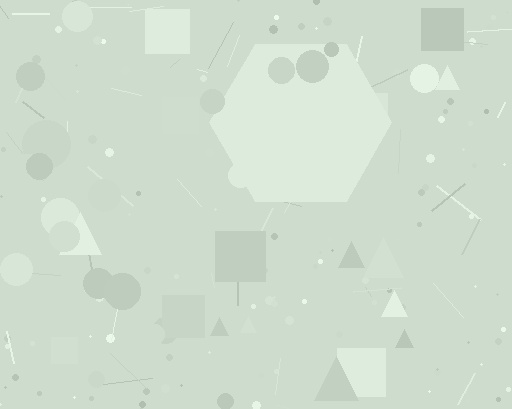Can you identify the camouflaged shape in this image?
The camouflaged shape is a hexagon.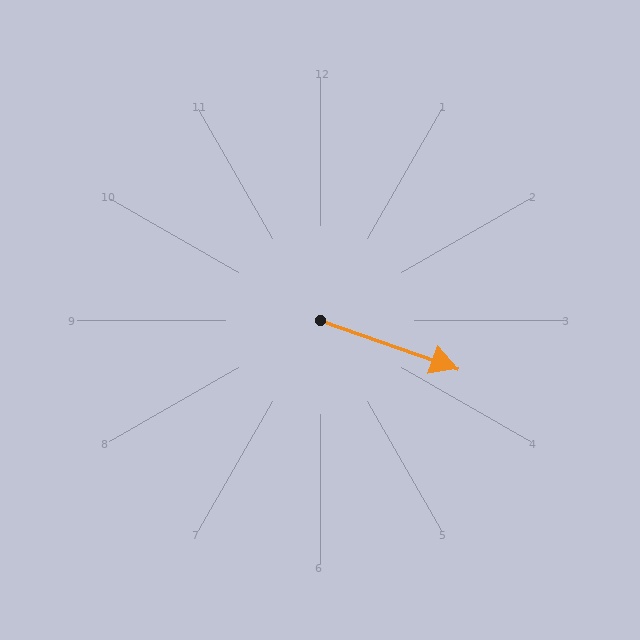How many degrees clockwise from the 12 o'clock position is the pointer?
Approximately 109 degrees.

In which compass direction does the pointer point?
East.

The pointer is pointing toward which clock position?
Roughly 4 o'clock.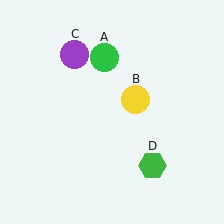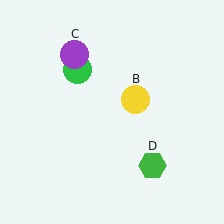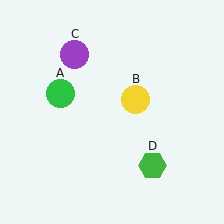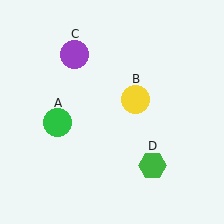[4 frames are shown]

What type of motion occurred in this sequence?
The green circle (object A) rotated counterclockwise around the center of the scene.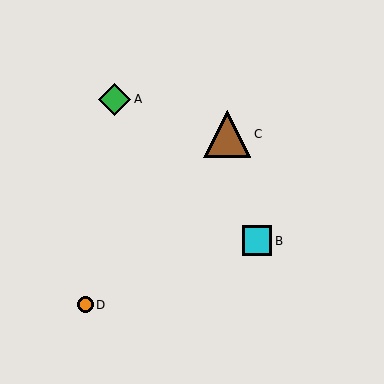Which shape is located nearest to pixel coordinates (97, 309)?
The orange circle (labeled D) at (85, 305) is nearest to that location.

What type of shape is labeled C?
Shape C is a brown triangle.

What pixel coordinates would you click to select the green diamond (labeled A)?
Click at (115, 99) to select the green diamond A.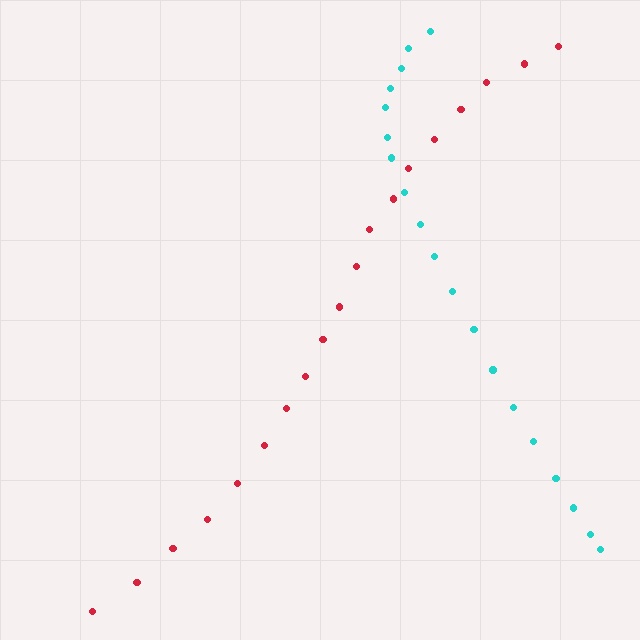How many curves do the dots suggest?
There are 2 distinct paths.